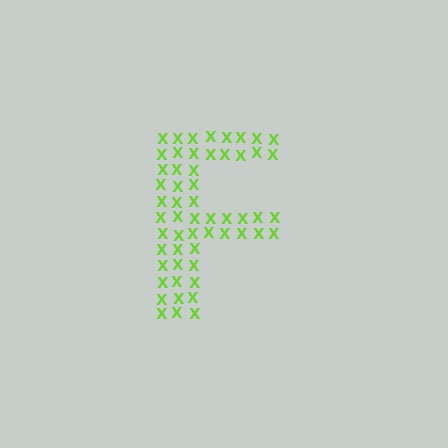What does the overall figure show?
The overall figure shows the letter F.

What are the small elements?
The small elements are letter X's.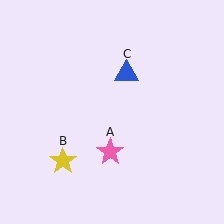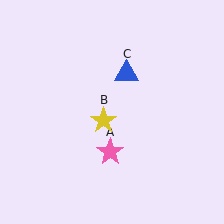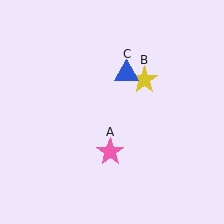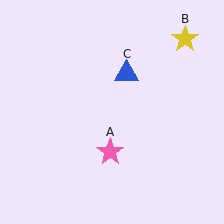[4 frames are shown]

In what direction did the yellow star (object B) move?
The yellow star (object B) moved up and to the right.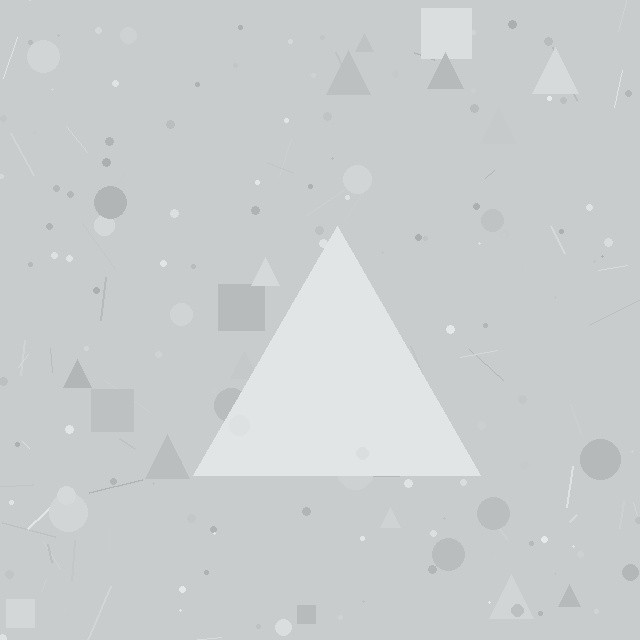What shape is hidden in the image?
A triangle is hidden in the image.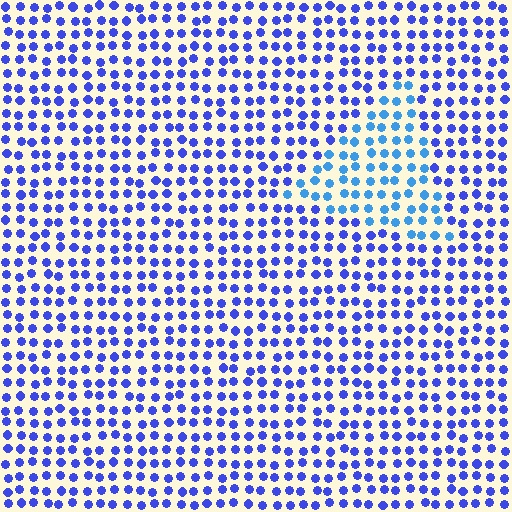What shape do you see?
I see a triangle.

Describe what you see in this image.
The image is filled with small blue elements in a uniform arrangement. A triangle-shaped region is visible where the elements are tinted to a slightly different hue, forming a subtle color boundary.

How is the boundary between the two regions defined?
The boundary is defined purely by a slight shift in hue (about 30 degrees). Spacing, size, and orientation are identical on both sides.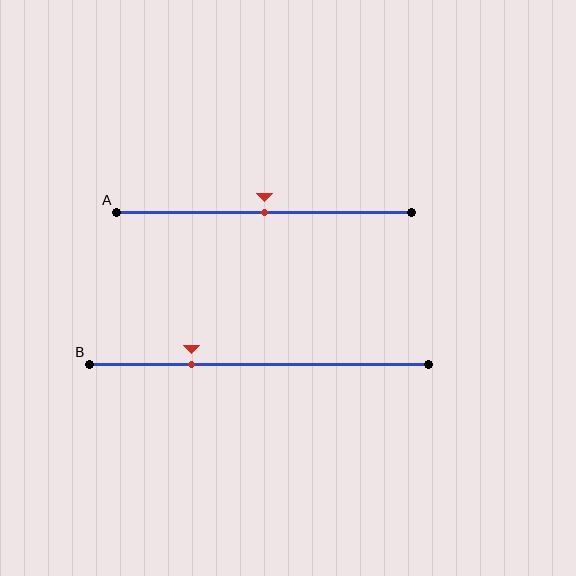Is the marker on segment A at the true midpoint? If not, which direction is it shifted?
Yes, the marker on segment A is at the true midpoint.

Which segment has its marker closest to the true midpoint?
Segment A has its marker closest to the true midpoint.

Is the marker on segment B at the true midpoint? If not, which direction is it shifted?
No, the marker on segment B is shifted to the left by about 20% of the segment length.